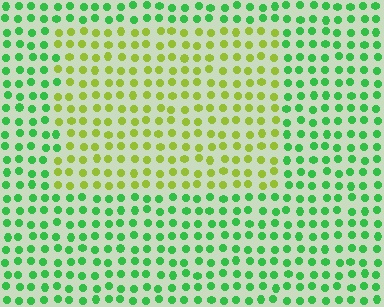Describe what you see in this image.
The image is filled with small green elements in a uniform arrangement. A rectangle-shaped region is visible where the elements are tinted to a slightly different hue, forming a subtle color boundary.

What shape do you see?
I see a rectangle.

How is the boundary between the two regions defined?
The boundary is defined purely by a slight shift in hue (about 50 degrees). Spacing, size, and orientation are identical on both sides.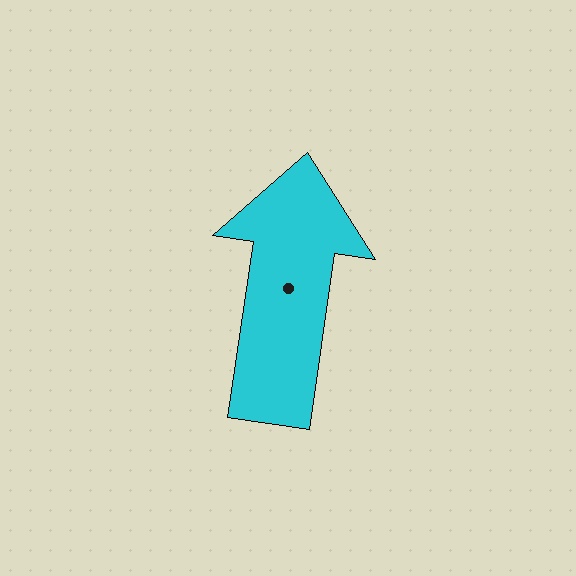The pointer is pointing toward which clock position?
Roughly 12 o'clock.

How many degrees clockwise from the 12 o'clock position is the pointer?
Approximately 8 degrees.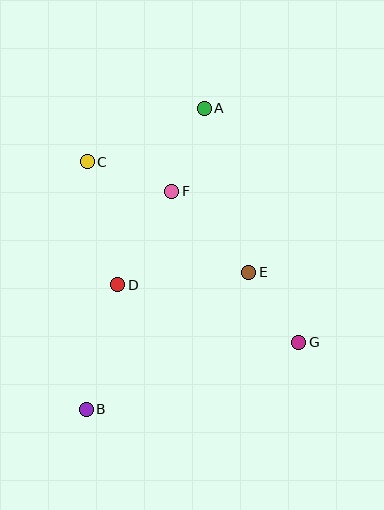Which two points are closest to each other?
Points E and G are closest to each other.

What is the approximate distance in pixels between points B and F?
The distance between B and F is approximately 234 pixels.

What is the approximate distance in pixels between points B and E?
The distance between B and E is approximately 212 pixels.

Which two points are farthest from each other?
Points A and B are farthest from each other.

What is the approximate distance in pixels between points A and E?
The distance between A and E is approximately 170 pixels.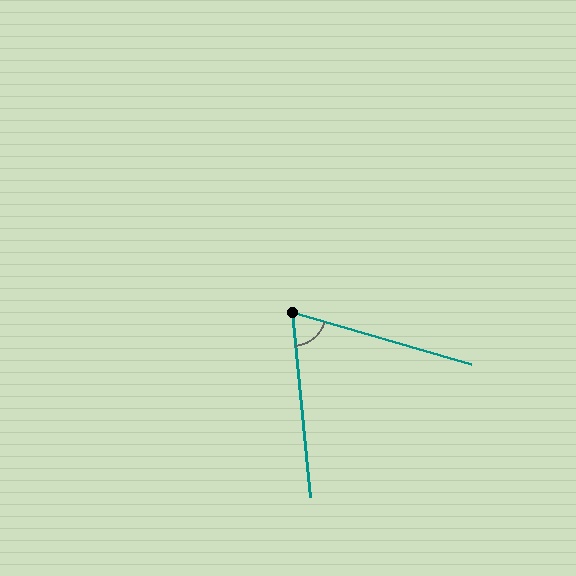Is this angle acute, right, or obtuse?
It is acute.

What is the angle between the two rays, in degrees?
Approximately 68 degrees.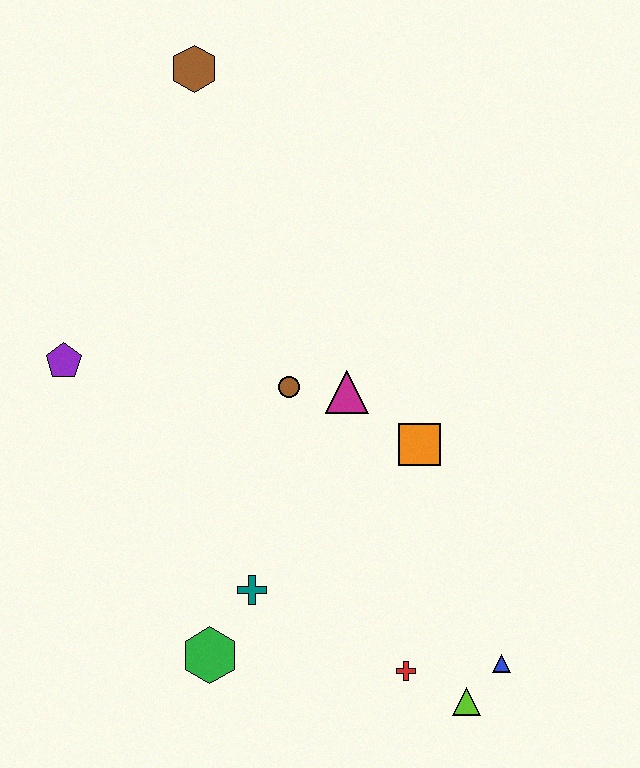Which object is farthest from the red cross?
The brown hexagon is farthest from the red cross.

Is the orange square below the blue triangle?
No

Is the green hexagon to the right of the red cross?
No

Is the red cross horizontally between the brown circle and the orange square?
Yes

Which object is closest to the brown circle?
The magenta triangle is closest to the brown circle.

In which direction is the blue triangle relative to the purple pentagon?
The blue triangle is to the right of the purple pentagon.